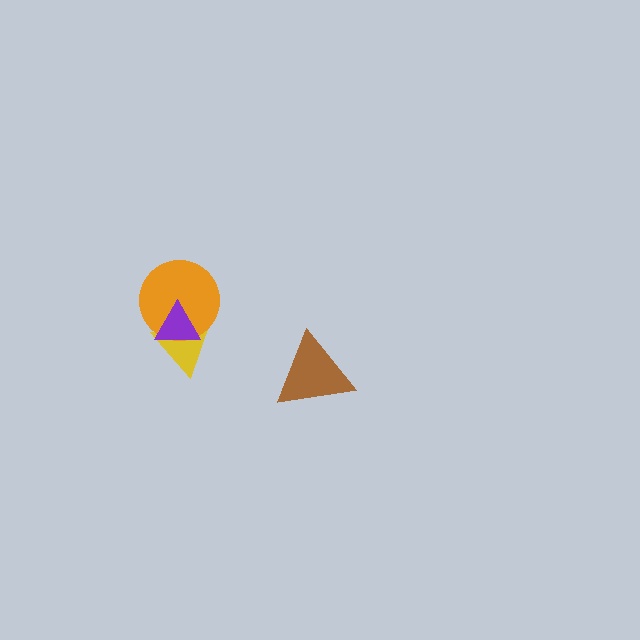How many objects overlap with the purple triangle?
2 objects overlap with the purple triangle.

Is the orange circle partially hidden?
Yes, it is partially covered by another shape.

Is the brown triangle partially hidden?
No, no other shape covers it.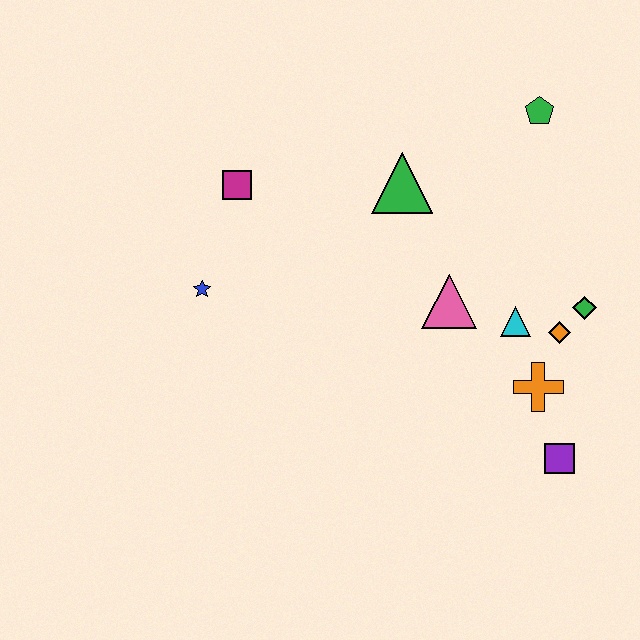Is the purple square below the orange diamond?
Yes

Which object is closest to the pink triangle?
The cyan triangle is closest to the pink triangle.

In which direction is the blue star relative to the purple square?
The blue star is to the left of the purple square.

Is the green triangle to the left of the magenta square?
No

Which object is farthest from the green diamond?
The blue star is farthest from the green diamond.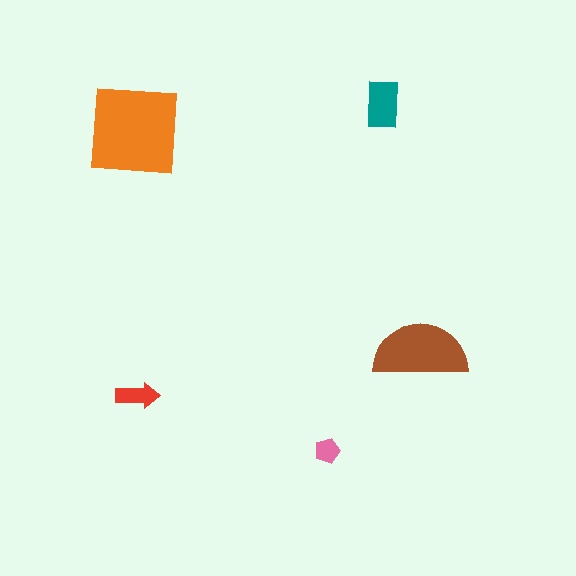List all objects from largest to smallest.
The orange square, the brown semicircle, the teal rectangle, the red arrow, the pink pentagon.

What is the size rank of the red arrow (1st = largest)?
4th.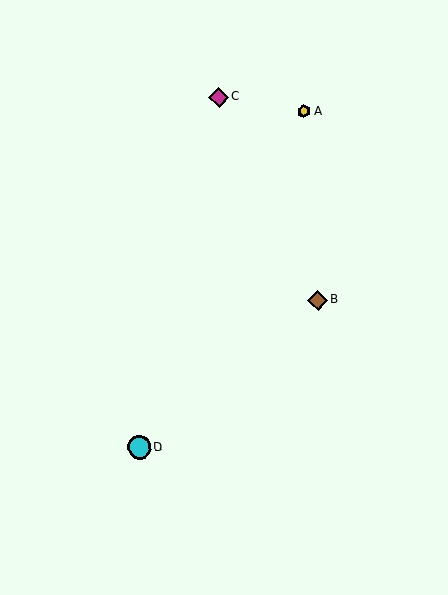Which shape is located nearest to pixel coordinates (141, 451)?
The cyan circle (labeled D) at (139, 447) is nearest to that location.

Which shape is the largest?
The cyan circle (labeled D) is the largest.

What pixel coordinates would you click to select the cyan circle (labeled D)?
Click at (139, 447) to select the cyan circle D.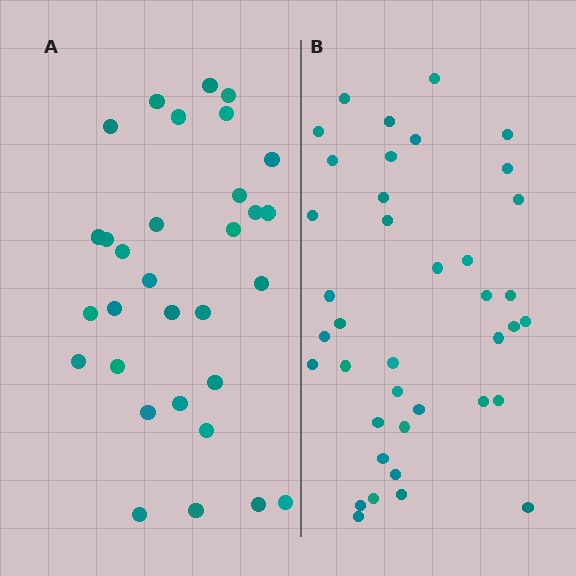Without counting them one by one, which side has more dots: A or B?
Region B (the right region) has more dots.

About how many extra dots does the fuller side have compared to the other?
Region B has roughly 8 or so more dots than region A.